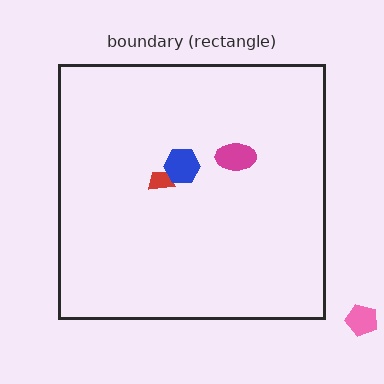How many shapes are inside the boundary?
3 inside, 1 outside.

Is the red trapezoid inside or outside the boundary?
Inside.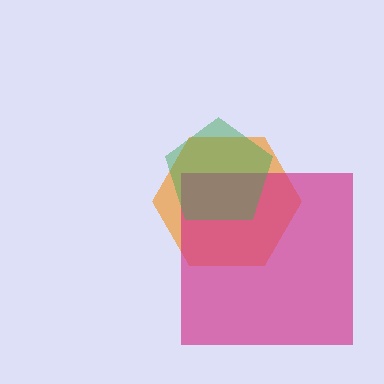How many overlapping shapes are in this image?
There are 3 overlapping shapes in the image.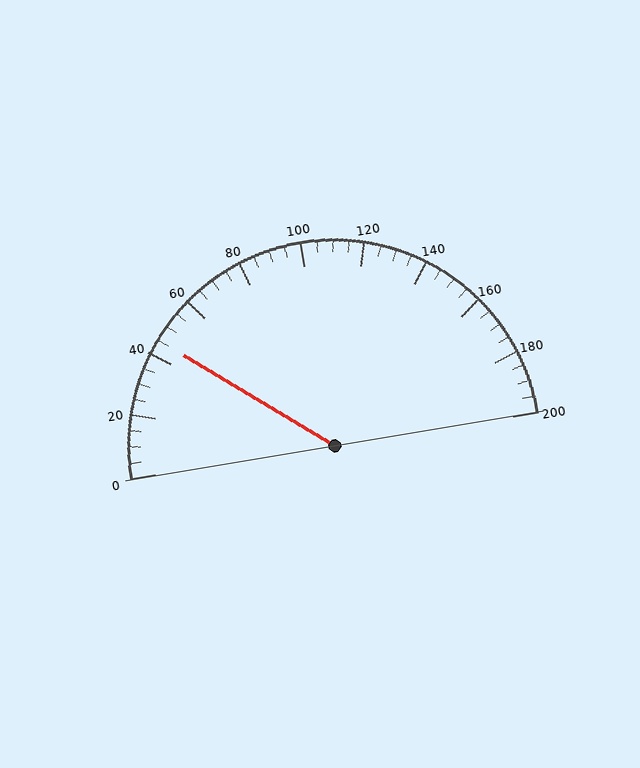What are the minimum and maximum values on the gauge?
The gauge ranges from 0 to 200.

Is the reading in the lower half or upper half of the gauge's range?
The reading is in the lower half of the range (0 to 200).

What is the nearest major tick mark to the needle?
The nearest major tick mark is 40.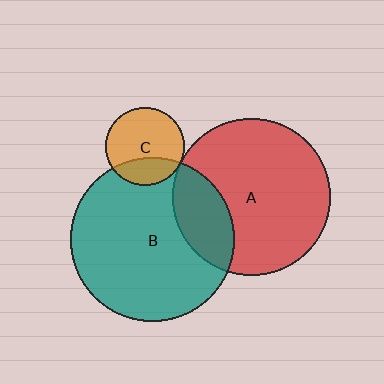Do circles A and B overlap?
Yes.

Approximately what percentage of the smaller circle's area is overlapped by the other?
Approximately 20%.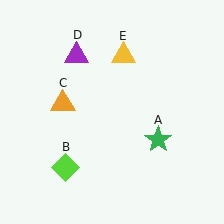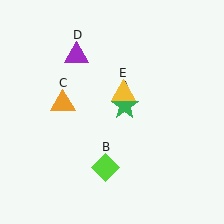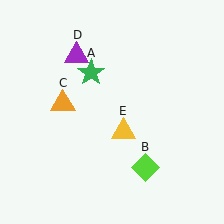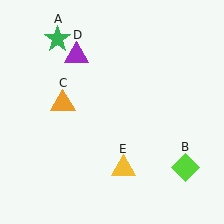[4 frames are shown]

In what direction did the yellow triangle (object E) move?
The yellow triangle (object E) moved down.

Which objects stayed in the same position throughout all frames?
Orange triangle (object C) and purple triangle (object D) remained stationary.